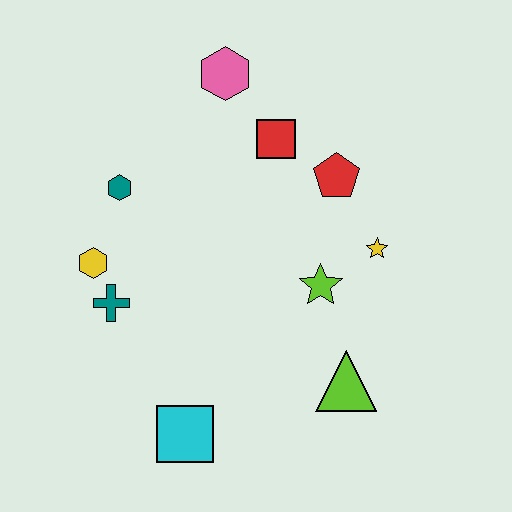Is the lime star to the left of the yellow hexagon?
No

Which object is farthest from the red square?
The cyan square is farthest from the red square.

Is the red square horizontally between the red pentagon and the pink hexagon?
Yes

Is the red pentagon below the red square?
Yes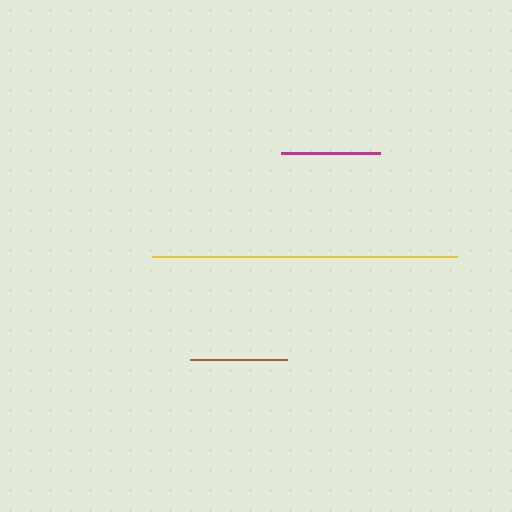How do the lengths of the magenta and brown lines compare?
The magenta and brown lines are approximately the same length.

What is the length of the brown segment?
The brown segment is approximately 96 pixels long.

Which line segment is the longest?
The yellow line is the longest at approximately 306 pixels.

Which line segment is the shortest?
The brown line is the shortest at approximately 96 pixels.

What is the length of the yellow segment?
The yellow segment is approximately 306 pixels long.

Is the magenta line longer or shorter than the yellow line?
The yellow line is longer than the magenta line.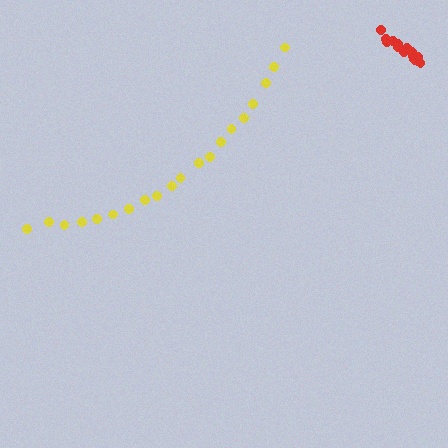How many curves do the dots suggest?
There are 2 distinct paths.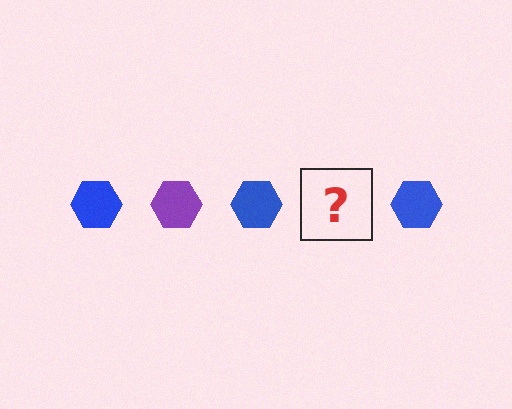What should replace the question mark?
The question mark should be replaced with a purple hexagon.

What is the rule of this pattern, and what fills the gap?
The rule is that the pattern cycles through blue, purple hexagons. The gap should be filled with a purple hexagon.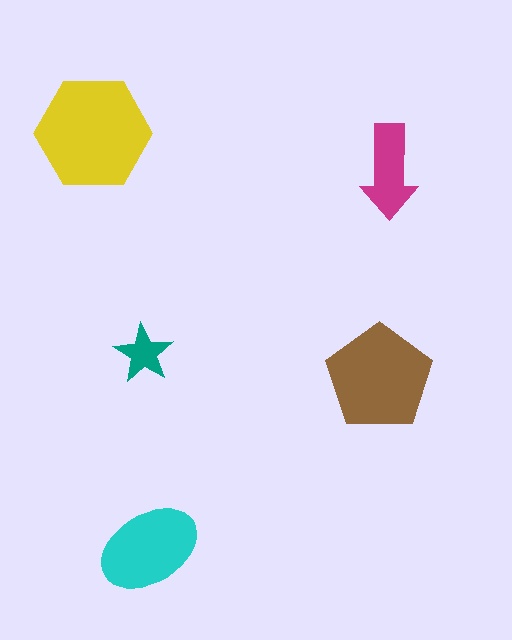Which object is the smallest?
The teal star.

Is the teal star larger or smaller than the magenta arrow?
Smaller.